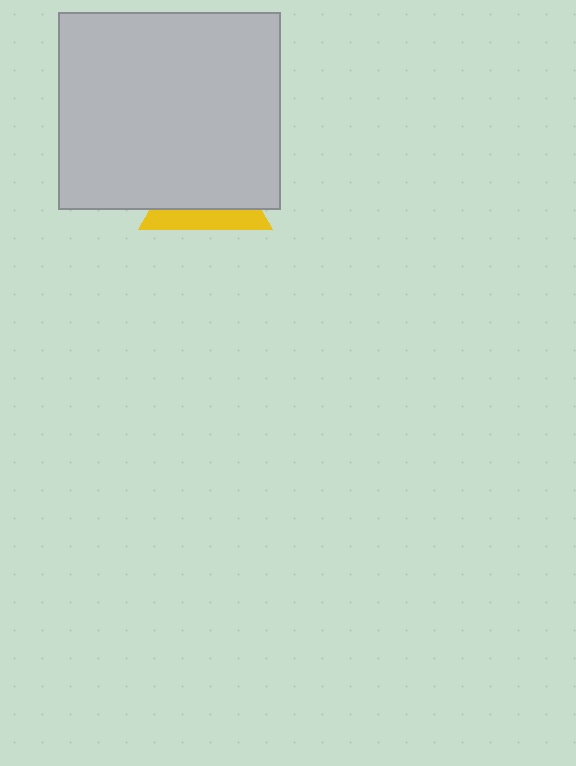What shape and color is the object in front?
The object in front is a light gray rectangle.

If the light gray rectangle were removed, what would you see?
You would see the complete yellow triangle.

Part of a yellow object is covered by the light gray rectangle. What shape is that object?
It is a triangle.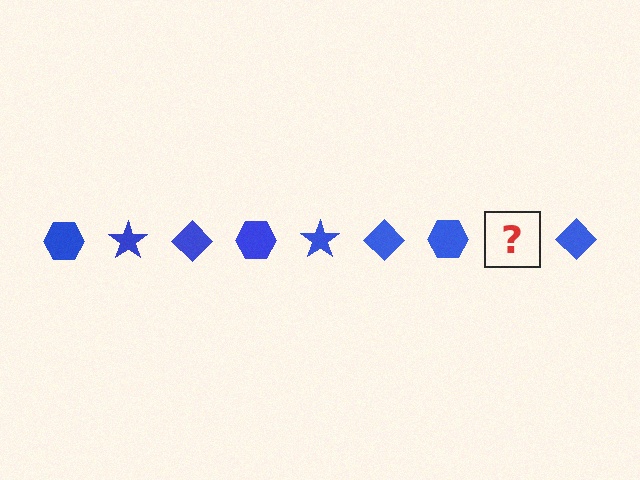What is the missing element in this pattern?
The missing element is a blue star.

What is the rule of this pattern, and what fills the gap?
The rule is that the pattern cycles through hexagon, star, diamond shapes in blue. The gap should be filled with a blue star.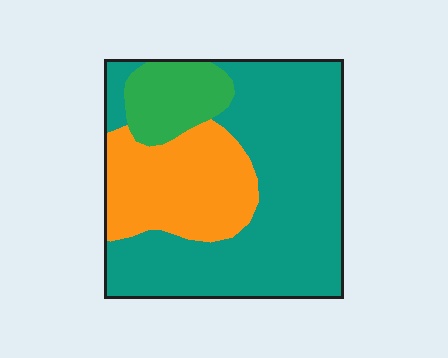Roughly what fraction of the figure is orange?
Orange covers around 25% of the figure.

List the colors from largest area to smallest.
From largest to smallest: teal, orange, green.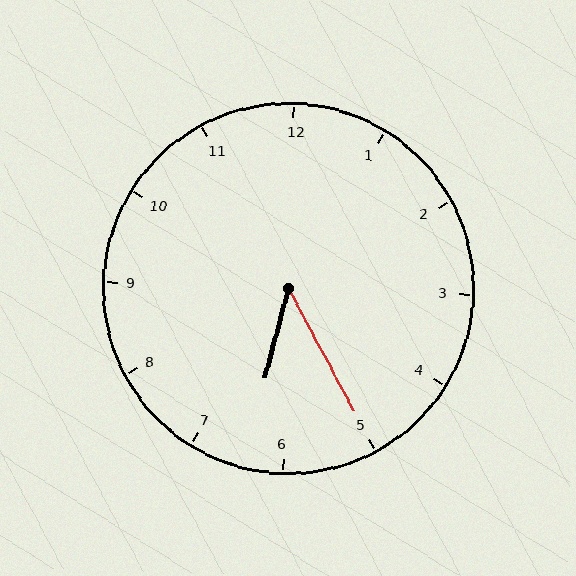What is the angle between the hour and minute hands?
Approximately 42 degrees.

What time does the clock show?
6:25.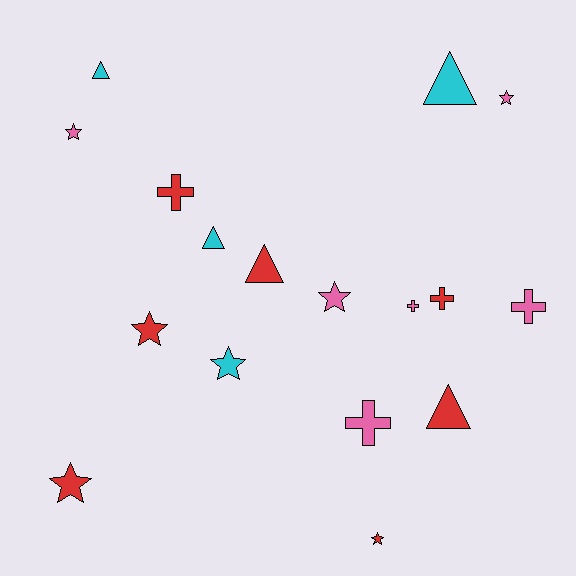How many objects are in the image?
There are 17 objects.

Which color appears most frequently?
Red, with 7 objects.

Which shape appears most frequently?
Star, with 7 objects.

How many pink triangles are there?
There are no pink triangles.